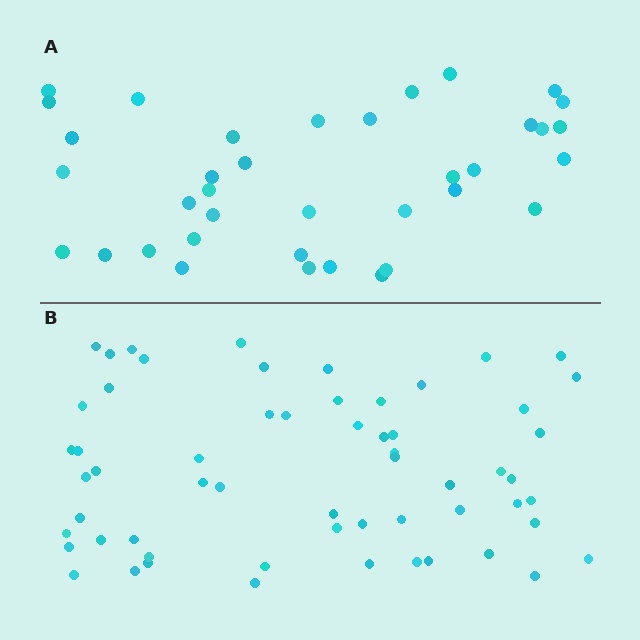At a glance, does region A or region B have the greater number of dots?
Region B (the bottom region) has more dots.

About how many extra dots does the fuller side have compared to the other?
Region B has approximately 20 more dots than region A.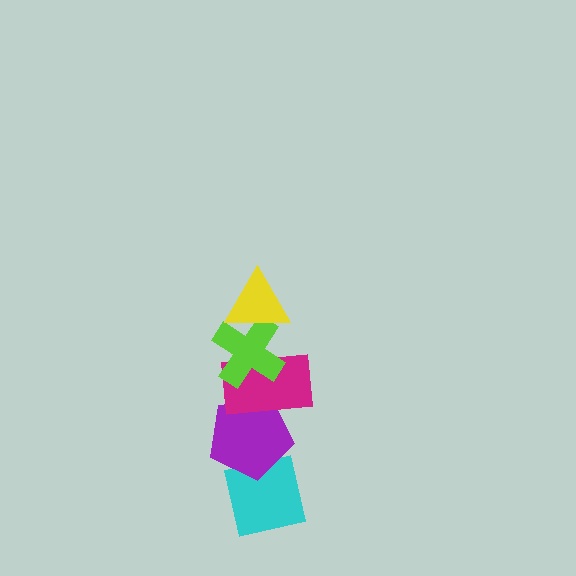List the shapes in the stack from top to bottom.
From top to bottom: the yellow triangle, the lime cross, the magenta rectangle, the purple pentagon, the cyan square.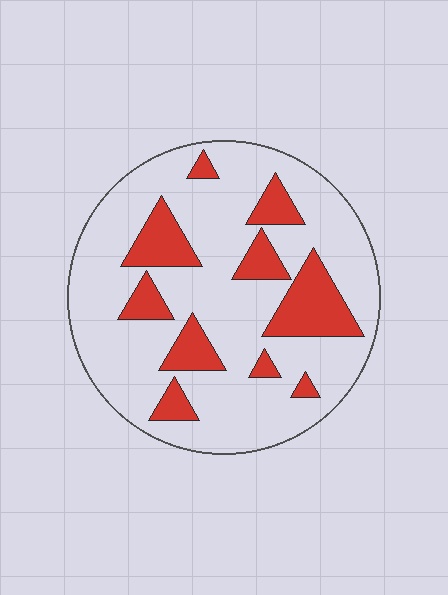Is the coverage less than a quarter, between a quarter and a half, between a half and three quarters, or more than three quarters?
Less than a quarter.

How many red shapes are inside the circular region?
10.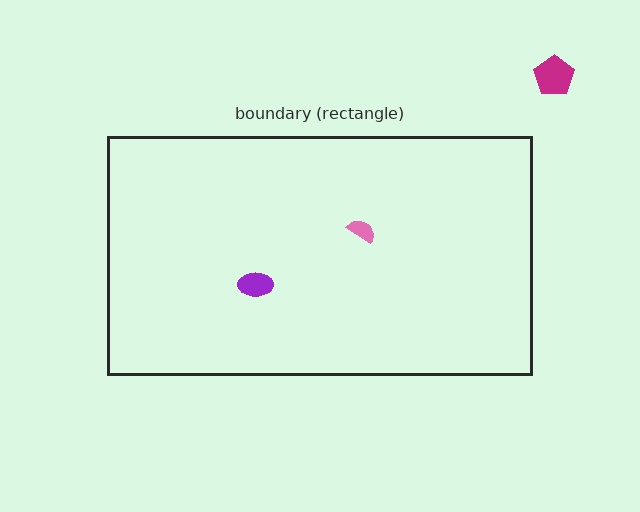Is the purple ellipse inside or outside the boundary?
Inside.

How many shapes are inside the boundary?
2 inside, 1 outside.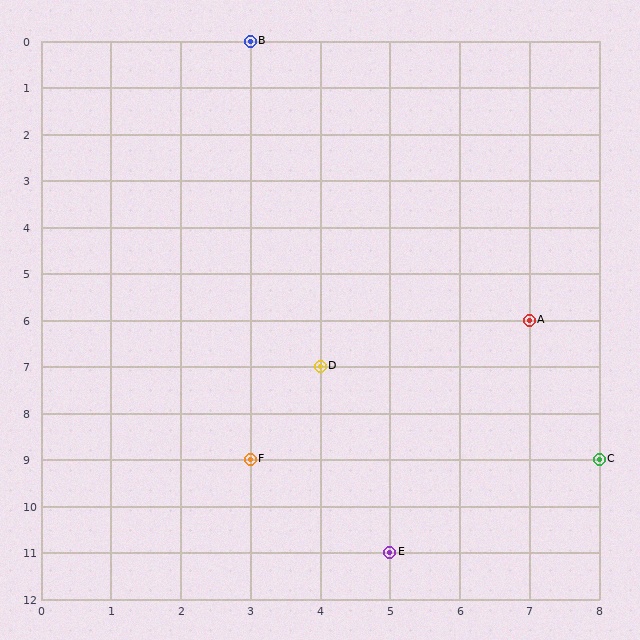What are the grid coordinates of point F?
Point F is at grid coordinates (3, 9).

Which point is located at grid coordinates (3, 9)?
Point F is at (3, 9).